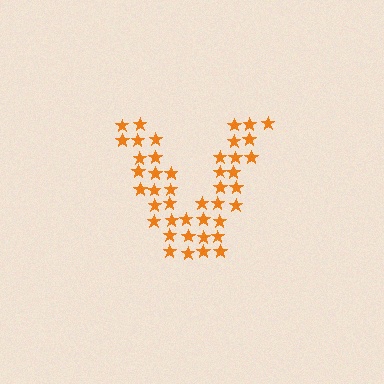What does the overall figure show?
The overall figure shows the letter V.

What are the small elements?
The small elements are stars.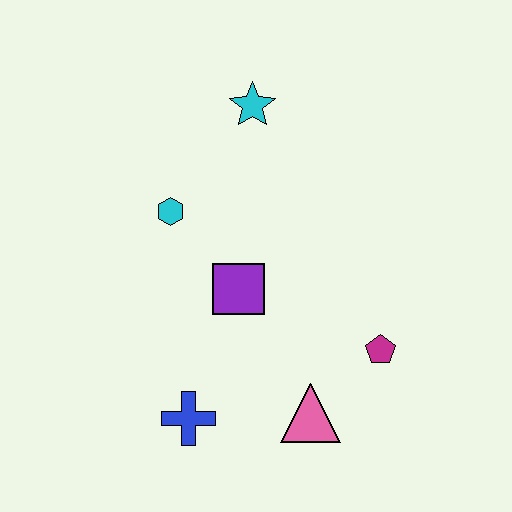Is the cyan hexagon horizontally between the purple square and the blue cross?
No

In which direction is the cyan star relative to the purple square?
The cyan star is above the purple square.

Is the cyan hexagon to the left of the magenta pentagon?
Yes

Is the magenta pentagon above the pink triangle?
Yes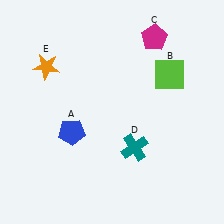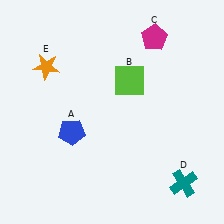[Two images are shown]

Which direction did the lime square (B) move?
The lime square (B) moved left.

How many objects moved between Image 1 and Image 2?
2 objects moved between the two images.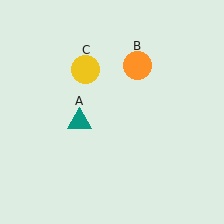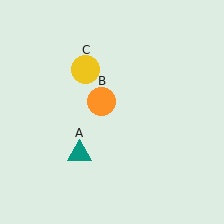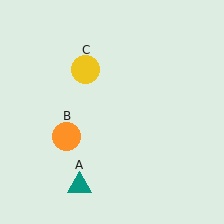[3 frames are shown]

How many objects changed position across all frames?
2 objects changed position: teal triangle (object A), orange circle (object B).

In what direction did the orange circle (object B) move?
The orange circle (object B) moved down and to the left.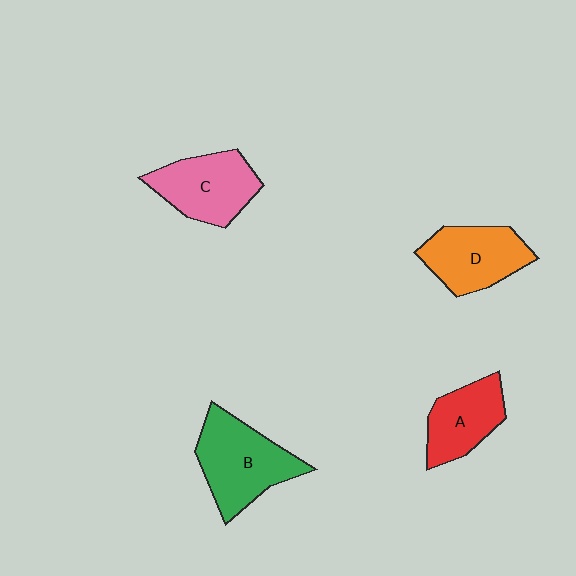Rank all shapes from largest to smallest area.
From largest to smallest: B (green), C (pink), D (orange), A (red).